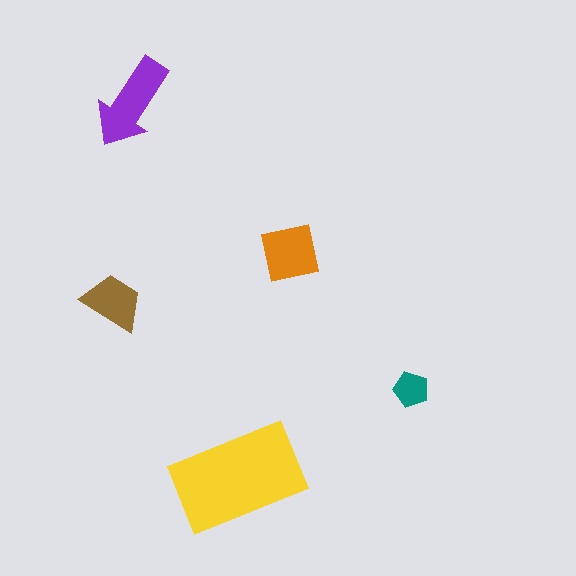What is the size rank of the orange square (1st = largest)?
3rd.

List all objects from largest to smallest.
The yellow rectangle, the purple arrow, the orange square, the brown trapezoid, the teal pentagon.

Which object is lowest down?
The yellow rectangle is bottommost.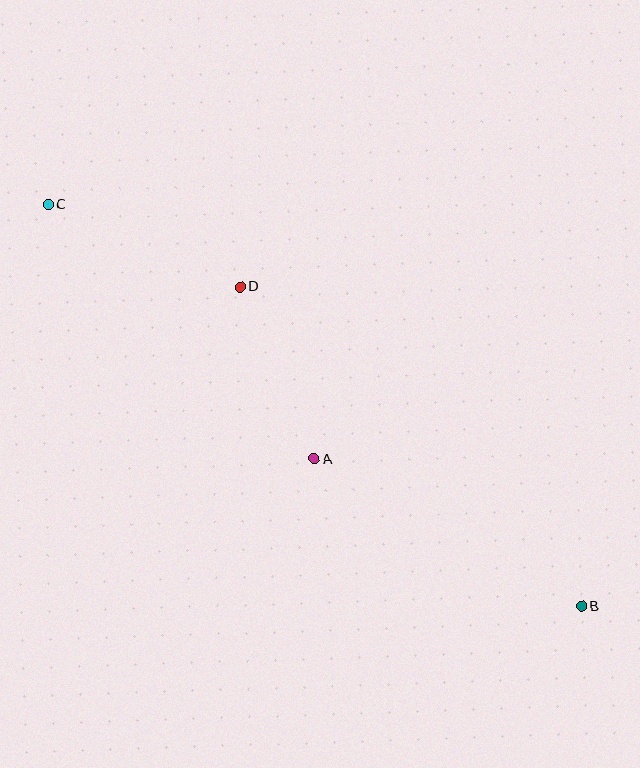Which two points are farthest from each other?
Points B and C are farthest from each other.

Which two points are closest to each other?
Points A and D are closest to each other.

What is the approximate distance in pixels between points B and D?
The distance between B and D is approximately 468 pixels.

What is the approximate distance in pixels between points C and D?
The distance between C and D is approximately 209 pixels.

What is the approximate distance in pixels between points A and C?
The distance between A and C is approximately 368 pixels.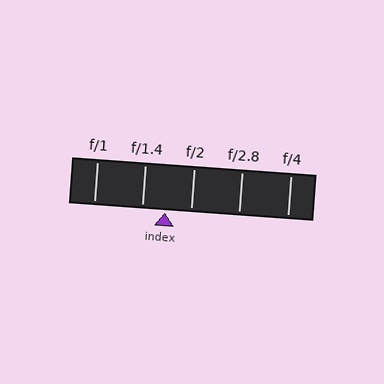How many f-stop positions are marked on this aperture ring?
There are 5 f-stop positions marked.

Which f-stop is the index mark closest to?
The index mark is closest to f/1.4.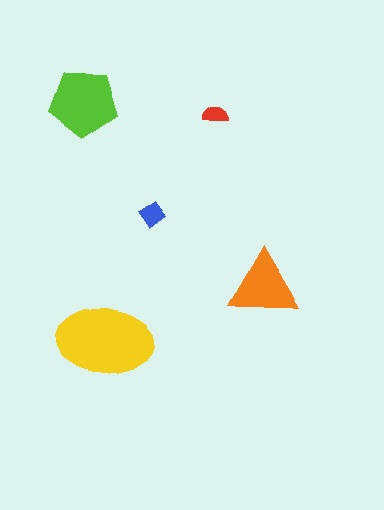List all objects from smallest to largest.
The red semicircle, the blue diamond, the orange triangle, the lime pentagon, the yellow ellipse.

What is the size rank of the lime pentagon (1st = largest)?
2nd.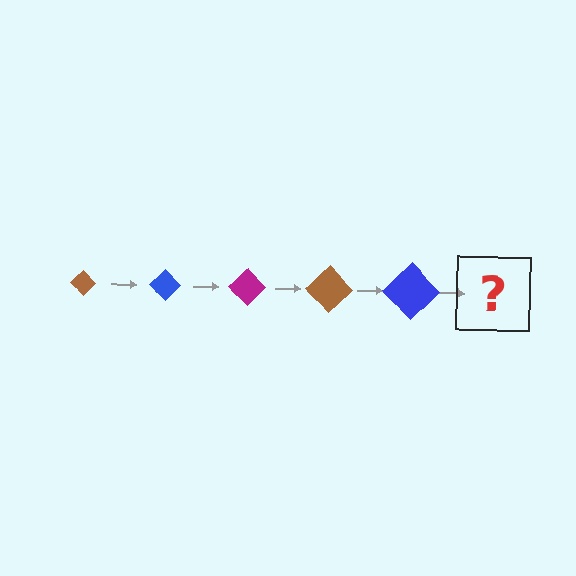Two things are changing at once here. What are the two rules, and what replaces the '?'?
The two rules are that the diamond grows larger each step and the color cycles through brown, blue, and magenta. The '?' should be a magenta diamond, larger than the previous one.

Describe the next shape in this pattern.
It should be a magenta diamond, larger than the previous one.